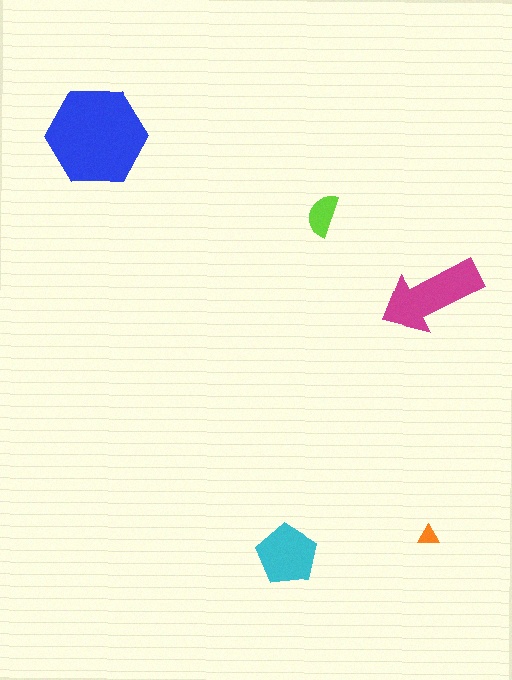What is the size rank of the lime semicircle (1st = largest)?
4th.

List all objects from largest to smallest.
The blue hexagon, the magenta arrow, the cyan pentagon, the lime semicircle, the orange triangle.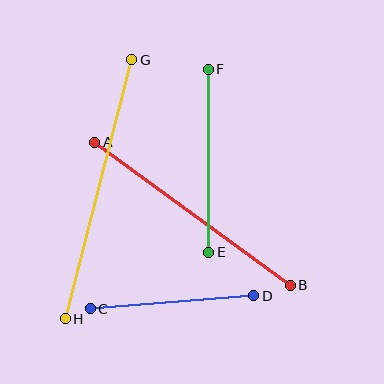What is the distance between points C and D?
The distance is approximately 164 pixels.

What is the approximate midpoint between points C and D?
The midpoint is at approximately (172, 302) pixels.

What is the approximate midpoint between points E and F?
The midpoint is at approximately (208, 161) pixels.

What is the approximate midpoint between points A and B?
The midpoint is at approximately (193, 214) pixels.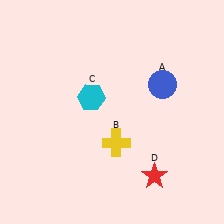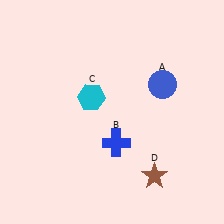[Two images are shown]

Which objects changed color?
B changed from yellow to blue. D changed from red to brown.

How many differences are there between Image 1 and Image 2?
There are 2 differences between the two images.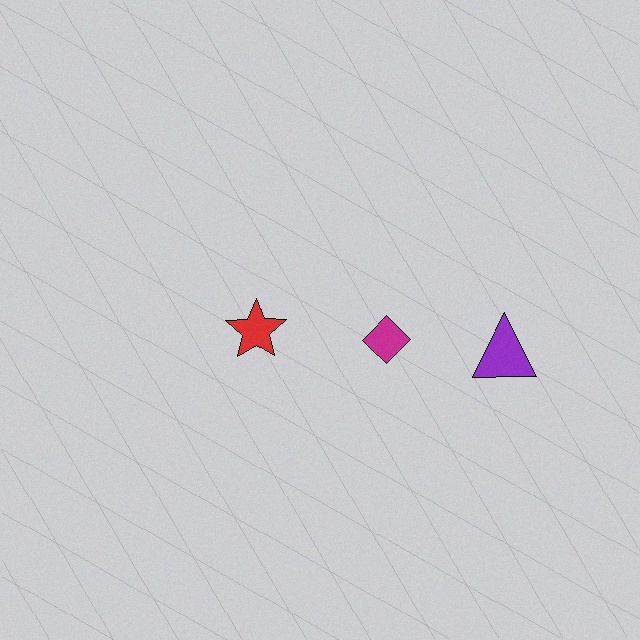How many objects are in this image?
There are 3 objects.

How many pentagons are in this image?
There are no pentagons.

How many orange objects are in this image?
There are no orange objects.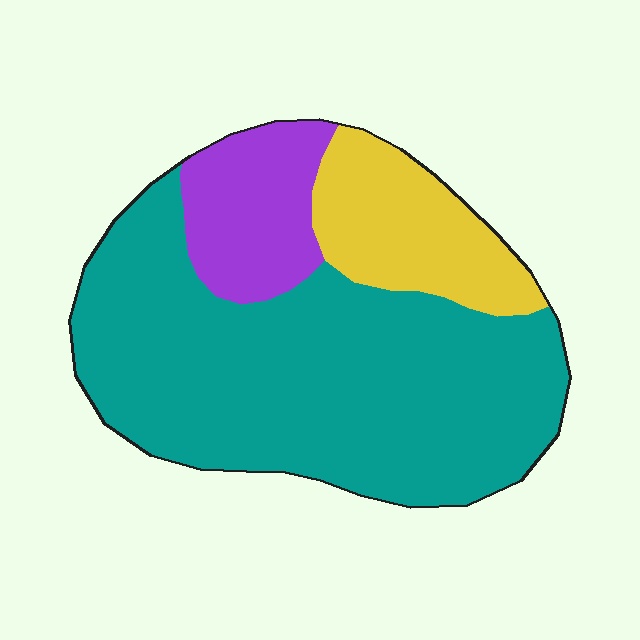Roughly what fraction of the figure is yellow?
Yellow covers 18% of the figure.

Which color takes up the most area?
Teal, at roughly 65%.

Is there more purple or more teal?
Teal.